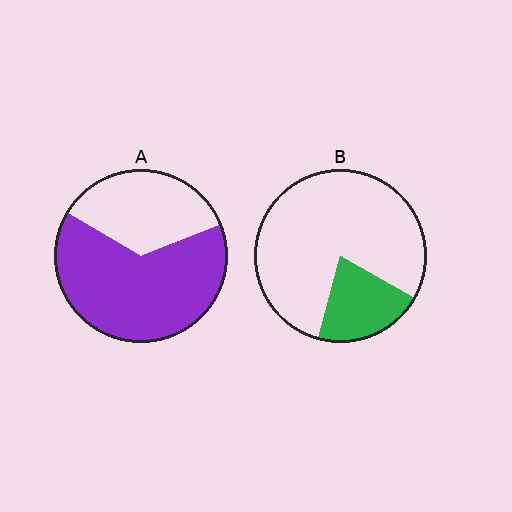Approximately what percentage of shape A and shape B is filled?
A is approximately 65% and B is approximately 20%.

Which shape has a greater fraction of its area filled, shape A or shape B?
Shape A.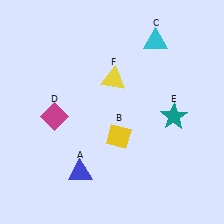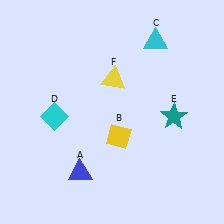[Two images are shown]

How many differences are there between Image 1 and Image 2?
There is 1 difference between the two images.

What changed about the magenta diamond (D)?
In Image 1, D is magenta. In Image 2, it changed to cyan.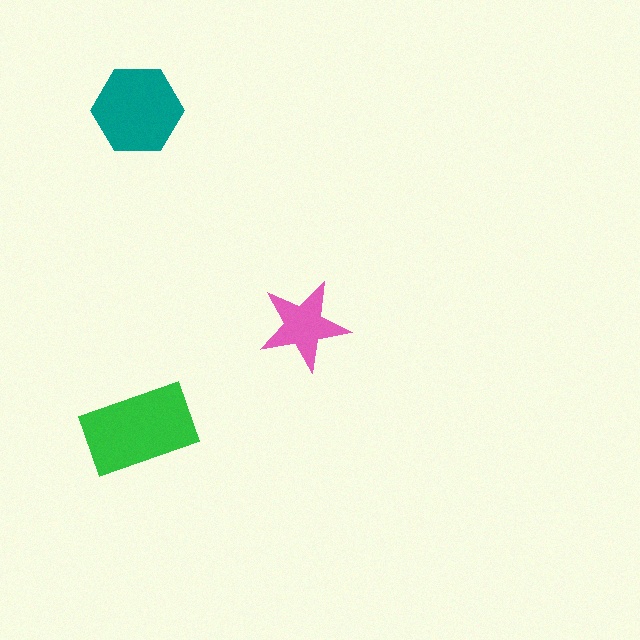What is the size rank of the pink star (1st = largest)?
3rd.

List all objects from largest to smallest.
The green rectangle, the teal hexagon, the pink star.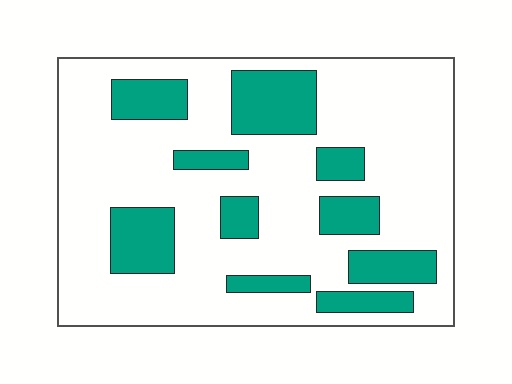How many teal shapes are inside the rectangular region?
10.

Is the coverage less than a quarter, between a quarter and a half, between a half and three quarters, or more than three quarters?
Between a quarter and a half.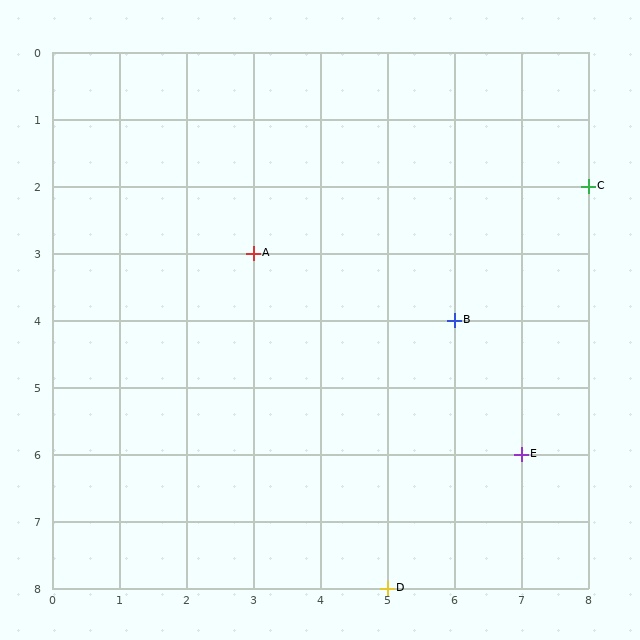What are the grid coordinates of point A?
Point A is at grid coordinates (3, 3).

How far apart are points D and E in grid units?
Points D and E are 2 columns and 2 rows apart (about 2.8 grid units diagonally).